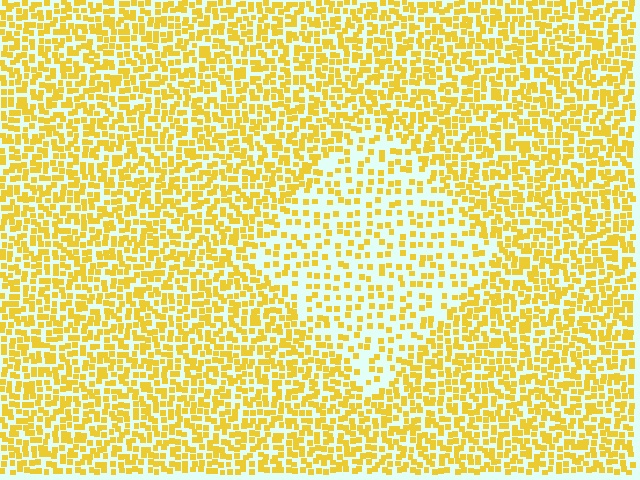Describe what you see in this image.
The image contains small yellow elements arranged at two different densities. A diamond-shaped region is visible where the elements are less densely packed than the surrounding area.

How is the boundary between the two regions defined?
The boundary is defined by a change in element density (approximately 2.0x ratio). All elements are the same color, size, and shape.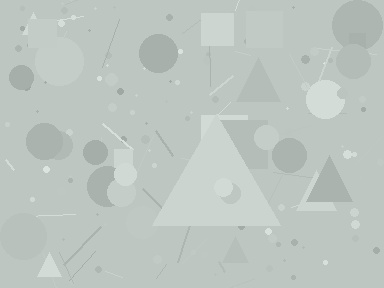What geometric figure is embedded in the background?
A triangle is embedded in the background.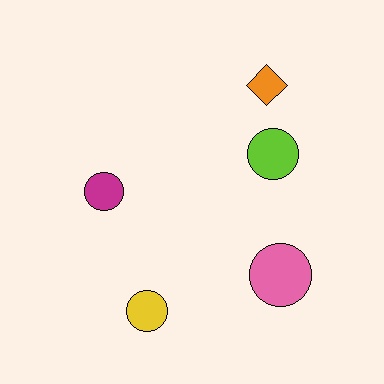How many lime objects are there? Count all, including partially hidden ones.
There is 1 lime object.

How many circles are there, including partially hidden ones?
There are 4 circles.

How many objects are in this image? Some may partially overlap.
There are 5 objects.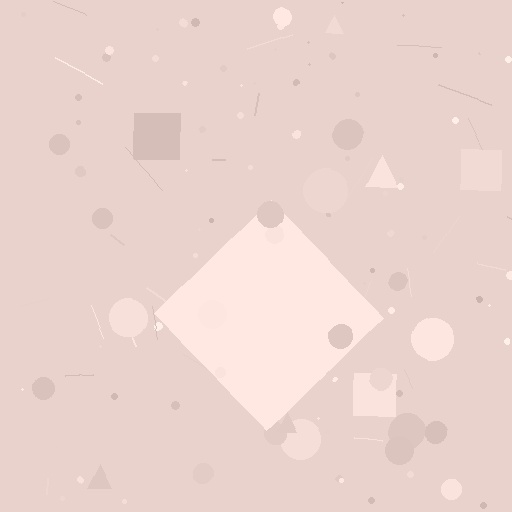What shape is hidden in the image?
A diamond is hidden in the image.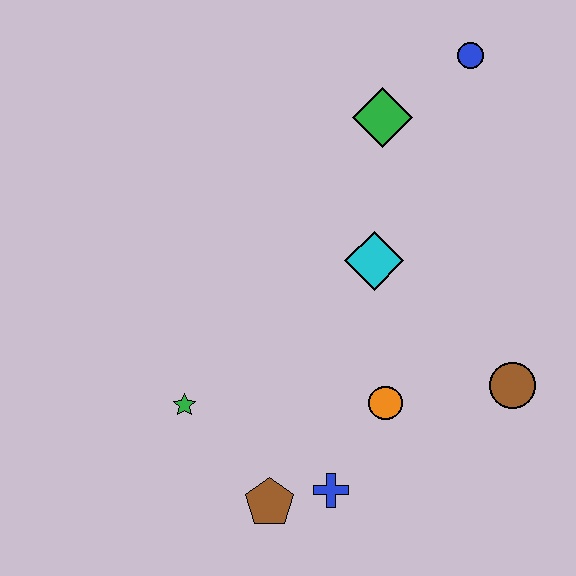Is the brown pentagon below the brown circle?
Yes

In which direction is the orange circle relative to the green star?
The orange circle is to the right of the green star.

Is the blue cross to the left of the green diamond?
Yes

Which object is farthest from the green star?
The blue circle is farthest from the green star.